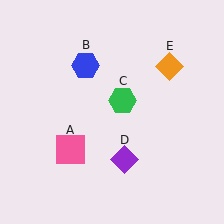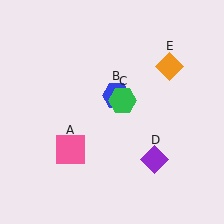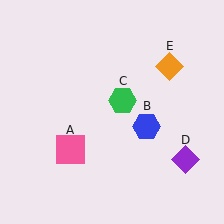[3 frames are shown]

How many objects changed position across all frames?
2 objects changed position: blue hexagon (object B), purple diamond (object D).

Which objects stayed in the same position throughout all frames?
Pink square (object A) and green hexagon (object C) and orange diamond (object E) remained stationary.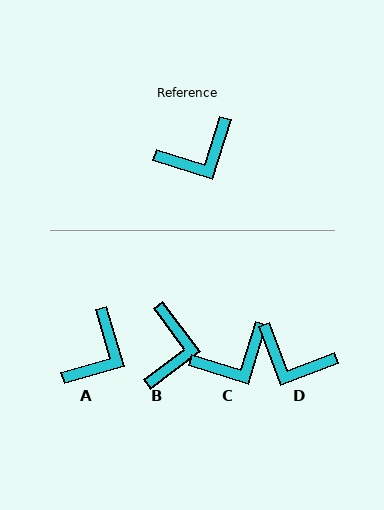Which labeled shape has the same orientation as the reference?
C.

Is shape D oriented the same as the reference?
No, it is off by about 52 degrees.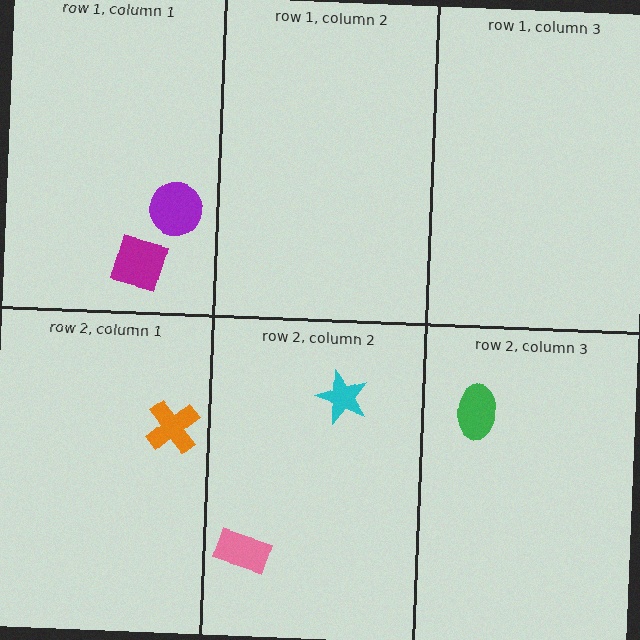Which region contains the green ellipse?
The row 2, column 3 region.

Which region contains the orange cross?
The row 2, column 1 region.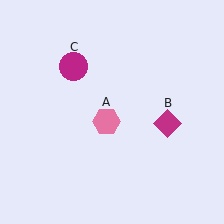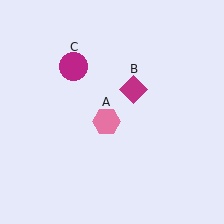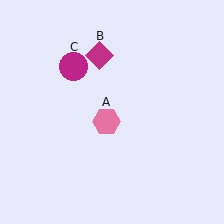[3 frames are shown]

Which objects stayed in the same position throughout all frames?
Pink hexagon (object A) and magenta circle (object C) remained stationary.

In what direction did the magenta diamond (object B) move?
The magenta diamond (object B) moved up and to the left.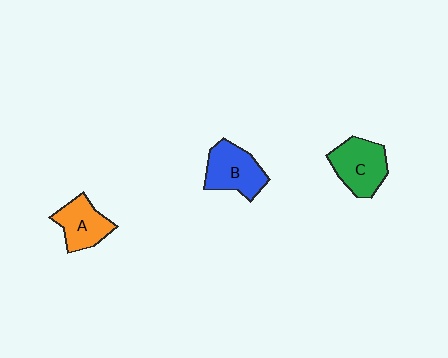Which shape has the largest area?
Shape C (green).